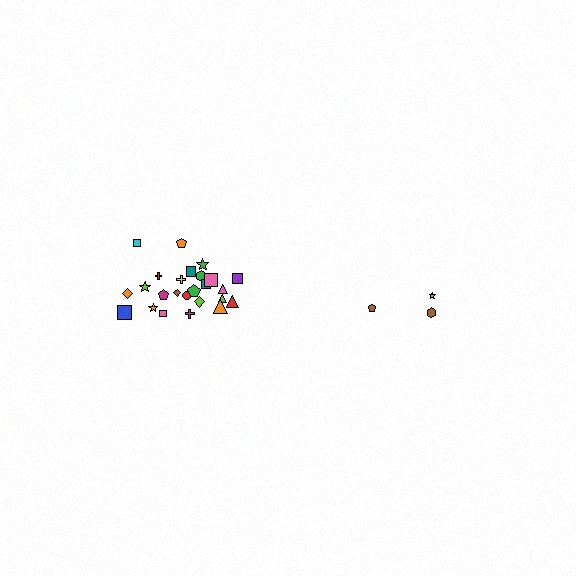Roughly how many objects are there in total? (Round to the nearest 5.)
Roughly 30 objects in total.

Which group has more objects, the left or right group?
The left group.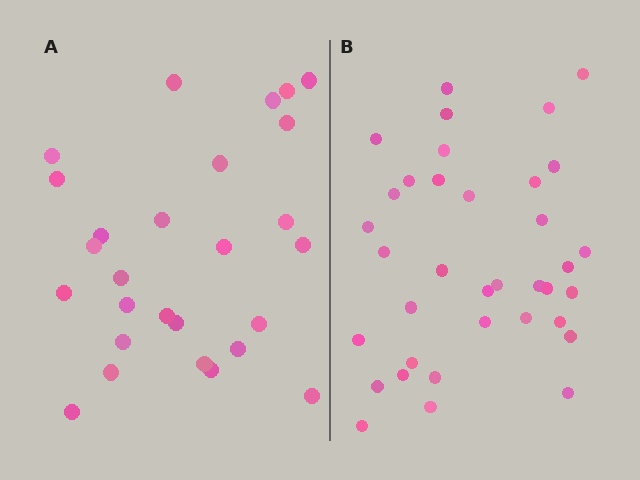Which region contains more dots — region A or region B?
Region B (the right region) has more dots.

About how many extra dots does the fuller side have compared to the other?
Region B has roughly 8 or so more dots than region A.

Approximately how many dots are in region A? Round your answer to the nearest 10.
About 30 dots. (The exact count is 27, which rounds to 30.)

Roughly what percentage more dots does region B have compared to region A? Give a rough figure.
About 35% more.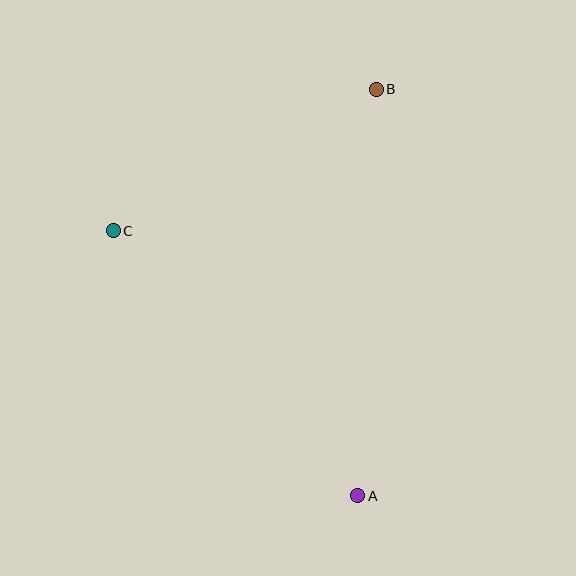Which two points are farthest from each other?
Points A and B are farthest from each other.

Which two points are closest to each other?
Points B and C are closest to each other.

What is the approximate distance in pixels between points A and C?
The distance between A and C is approximately 361 pixels.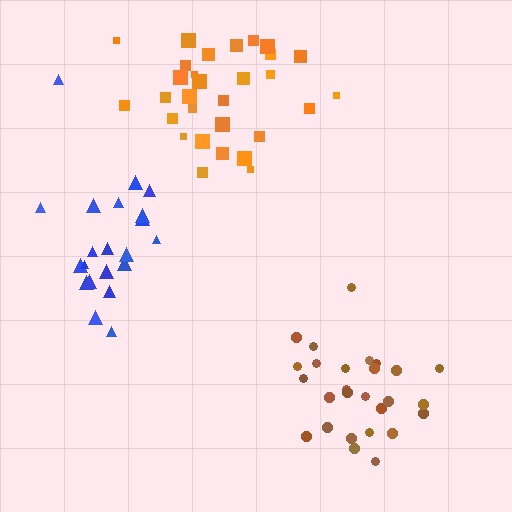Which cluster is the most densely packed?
Orange.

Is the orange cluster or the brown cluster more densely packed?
Orange.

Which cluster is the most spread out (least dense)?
Blue.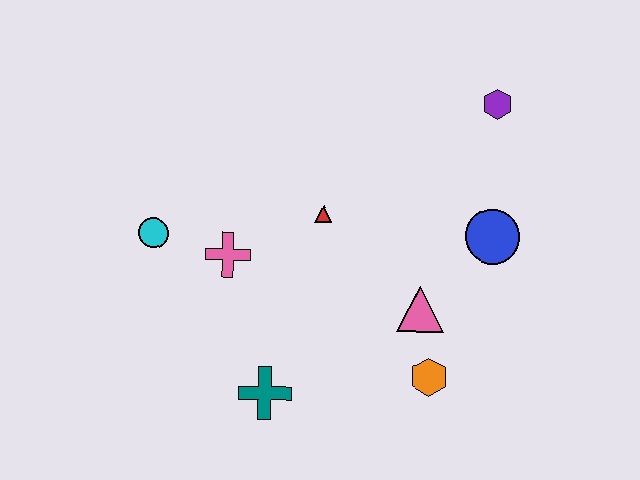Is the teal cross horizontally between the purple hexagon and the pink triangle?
No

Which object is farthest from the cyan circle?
The purple hexagon is farthest from the cyan circle.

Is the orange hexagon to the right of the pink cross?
Yes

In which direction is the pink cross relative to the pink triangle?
The pink cross is to the left of the pink triangle.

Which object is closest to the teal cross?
The pink cross is closest to the teal cross.